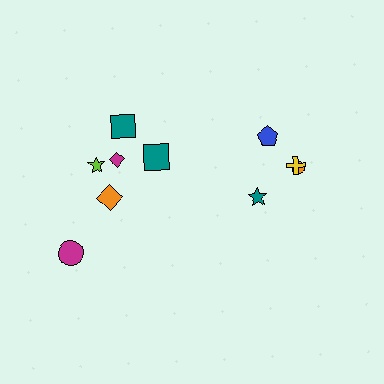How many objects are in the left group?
There are 6 objects.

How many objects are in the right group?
There are 4 objects.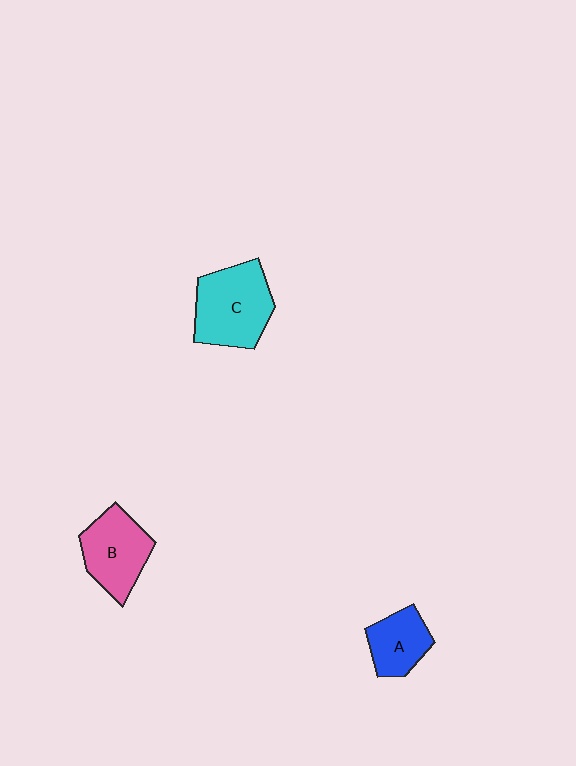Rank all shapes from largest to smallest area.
From largest to smallest: C (cyan), B (pink), A (blue).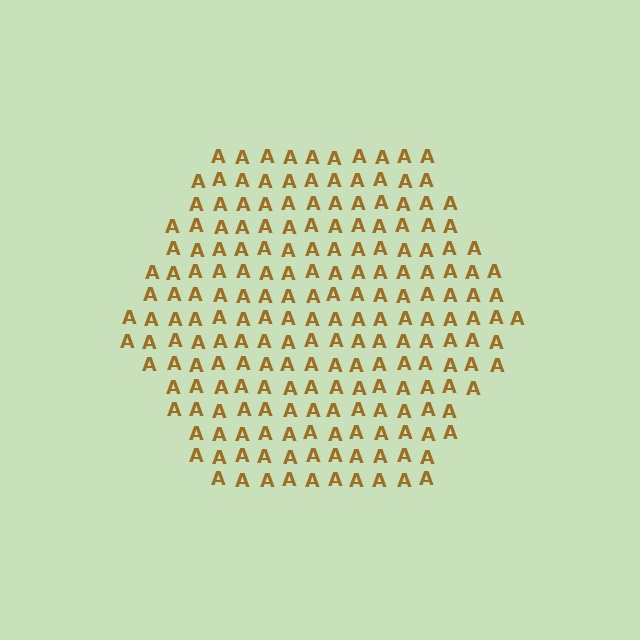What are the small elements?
The small elements are letter A's.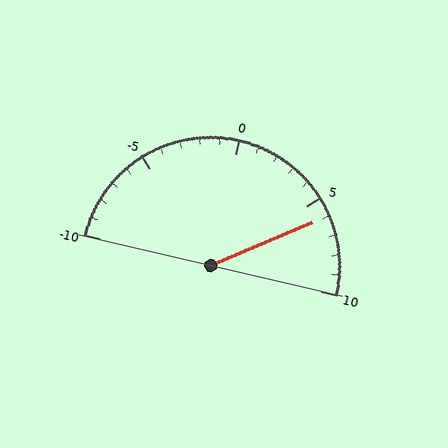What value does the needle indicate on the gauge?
The needle indicates approximately 6.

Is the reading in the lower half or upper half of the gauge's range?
The reading is in the upper half of the range (-10 to 10).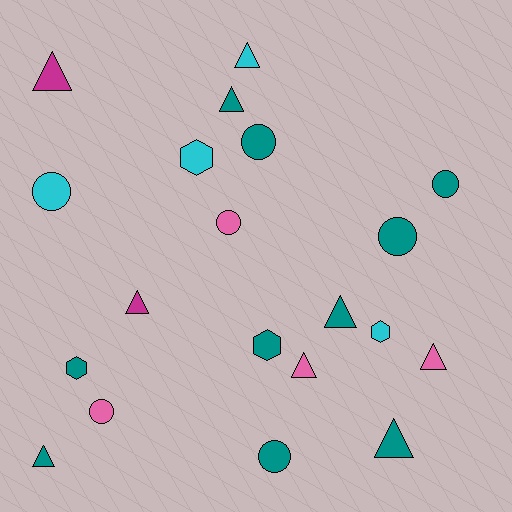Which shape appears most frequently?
Triangle, with 9 objects.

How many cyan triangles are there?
There is 1 cyan triangle.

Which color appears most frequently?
Teal, with 10 objects.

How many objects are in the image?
There are 20 objects.